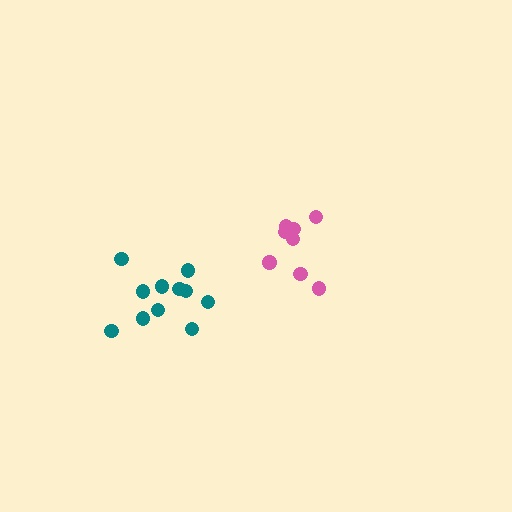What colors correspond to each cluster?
The clusters are colored: teal, pink.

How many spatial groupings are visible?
There are 2 spatial groupings.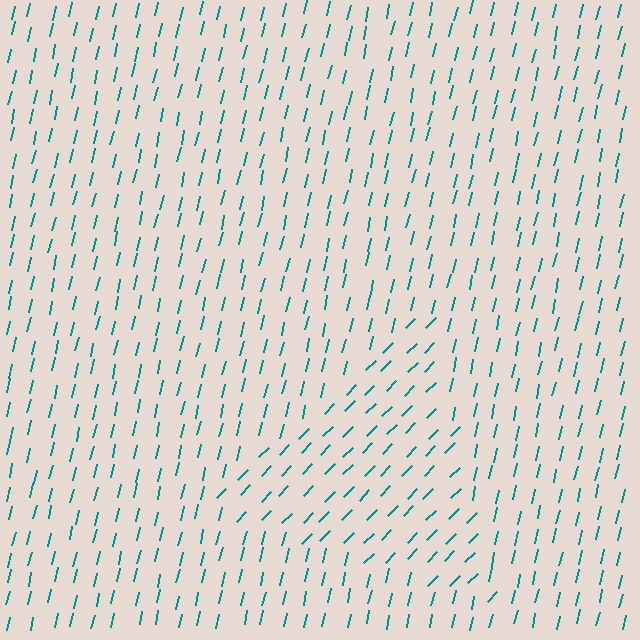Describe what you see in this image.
The image is filled with small teal line segments. A triangle region in the image has lines oriented differently from the surrounding lines, creating a visible texture boundary.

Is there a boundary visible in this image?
Yes, there is a texture boundary formed by a change in line orientation.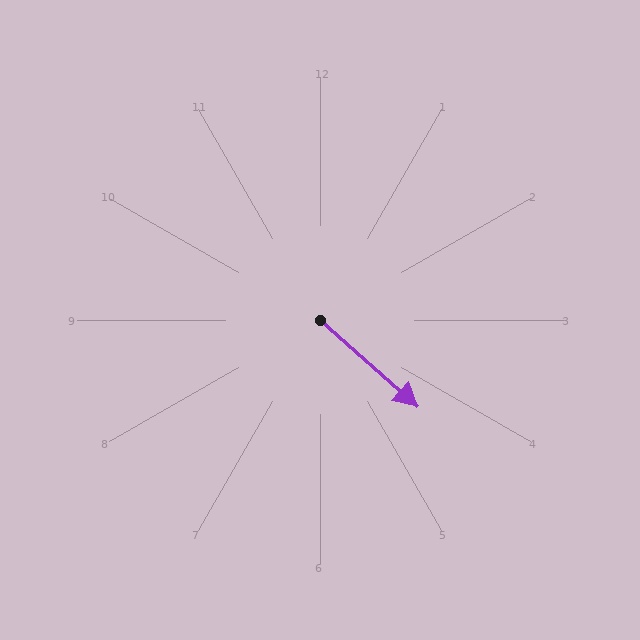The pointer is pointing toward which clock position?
Roughly 4 o'clock.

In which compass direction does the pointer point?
Southeast.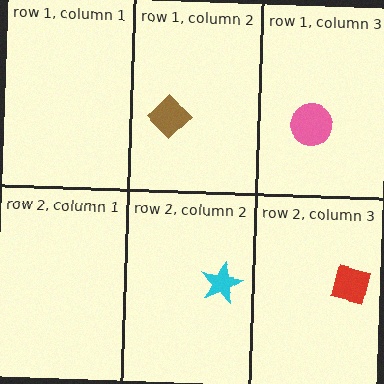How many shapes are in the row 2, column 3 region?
1.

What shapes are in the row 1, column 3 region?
The pink circle.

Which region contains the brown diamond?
The row 1, column 2 region.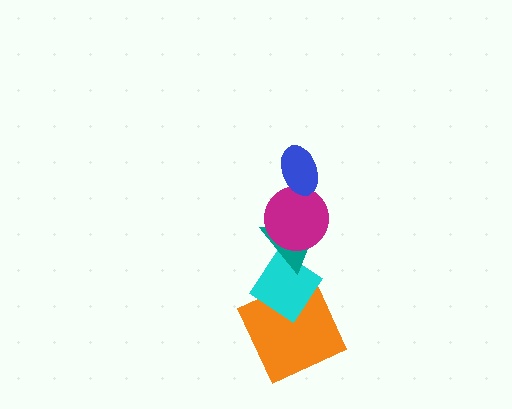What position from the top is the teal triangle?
The teal triangle is 3rd from the top.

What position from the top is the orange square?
The orange square is 5th from the top.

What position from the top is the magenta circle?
The magenta circle is 2nd from the top.